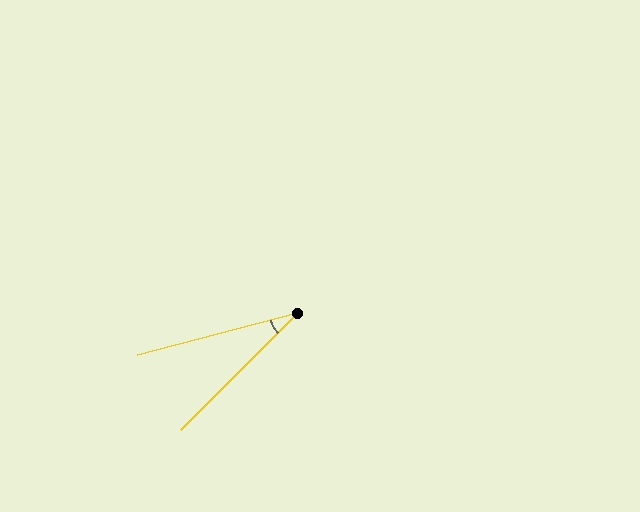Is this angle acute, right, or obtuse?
It is acute.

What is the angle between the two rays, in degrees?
Approximately 30 degrees.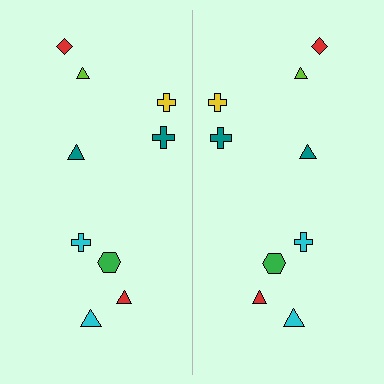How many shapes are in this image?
There are 18 shapes in this image.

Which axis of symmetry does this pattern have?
The pattern has a vertical axis of symmetry running through the center of the image.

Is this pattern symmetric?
Yes, this pattern has bilateral (reflection) symmetry.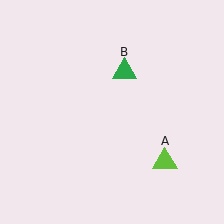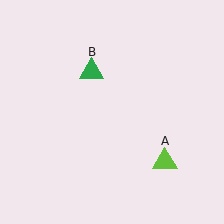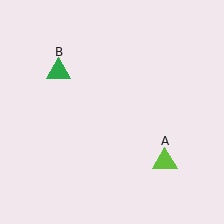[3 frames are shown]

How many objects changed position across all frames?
1 object changed position: green triangle (object B).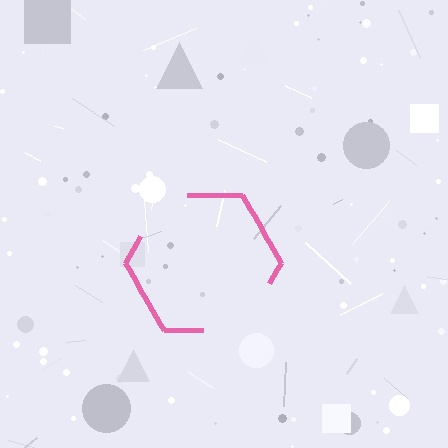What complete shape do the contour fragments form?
The contour fragments form a hexagon.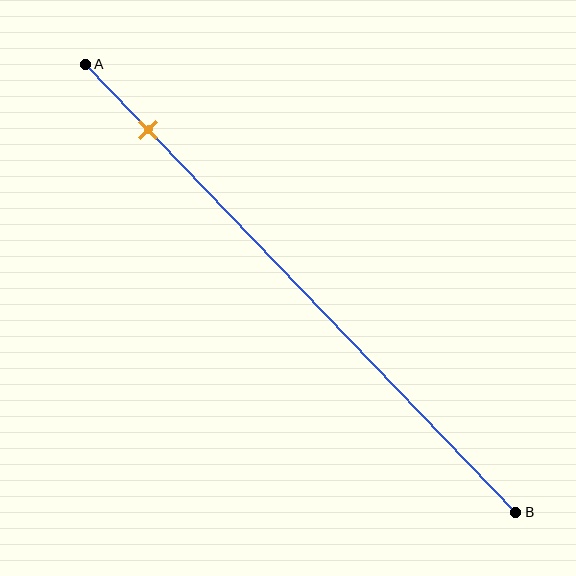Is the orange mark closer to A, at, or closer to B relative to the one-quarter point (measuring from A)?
The orange mark is closer to point A than the one-quarter point of segment AB.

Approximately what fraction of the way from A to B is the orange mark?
The orange mark is approximately 15% of the way from A to B.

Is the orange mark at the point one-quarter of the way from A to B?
No, the mark is at about 15% from A, not at the 25% one-quarter point.